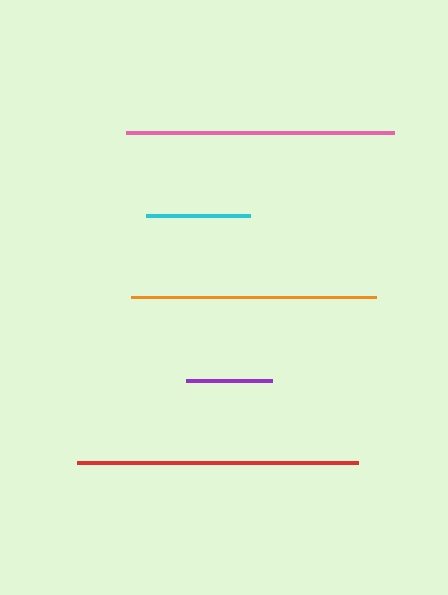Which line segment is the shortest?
The purple line is the shortest at approximately 85 pixels.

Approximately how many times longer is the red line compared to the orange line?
The red line is approximately 1.1 times the length of the orange line.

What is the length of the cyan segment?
The cyan segment is approximately 104 pixels long.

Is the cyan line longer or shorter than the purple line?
The cyan line is longer than the purple line.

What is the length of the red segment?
The red segment is approximately 281 pixels long.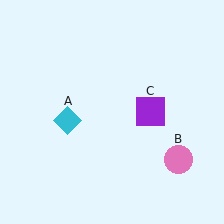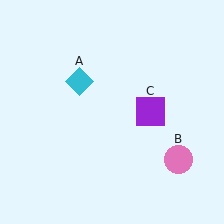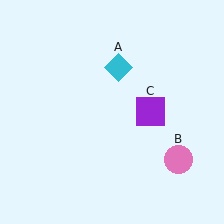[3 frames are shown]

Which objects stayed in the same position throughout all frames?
Pink circle (object B) and purple square (object C) remained stationary.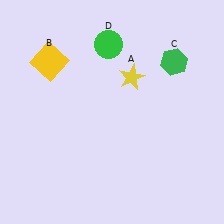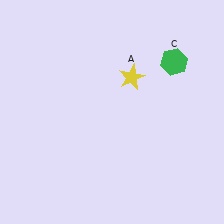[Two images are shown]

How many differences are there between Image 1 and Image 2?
There are 2 differences between the two images.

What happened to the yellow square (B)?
The yellow square (B) was removed in Image 2. It was in the top-left area of Image 1.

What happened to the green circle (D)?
The green circle (D) was removed in Image 2. It was in the top-left area of Image 1.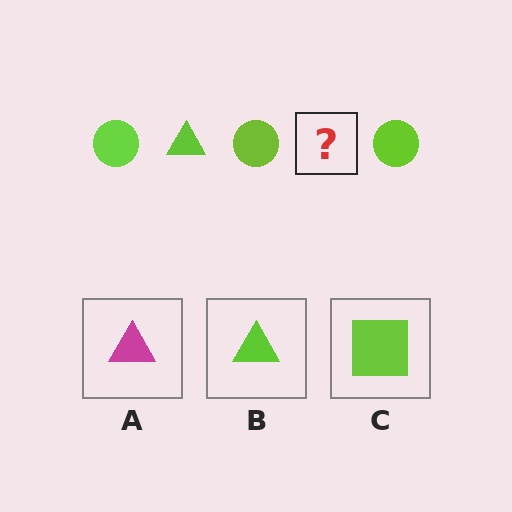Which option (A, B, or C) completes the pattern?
B.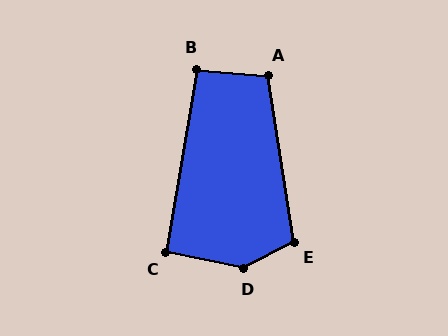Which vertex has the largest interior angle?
D, at approximately 141 degrees.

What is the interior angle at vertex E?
Approximately 108 degrees (obtuse).